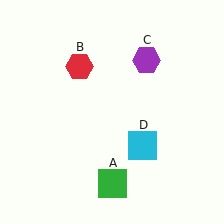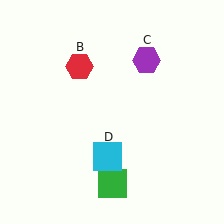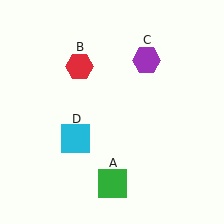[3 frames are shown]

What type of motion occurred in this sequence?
The cyan square (object D) rotated clockwise around the center of the scene.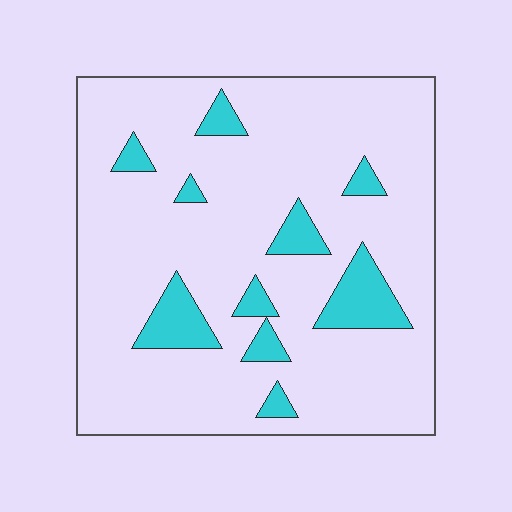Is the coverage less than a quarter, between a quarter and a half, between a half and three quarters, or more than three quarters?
Less than a quarter.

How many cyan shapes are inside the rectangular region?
10.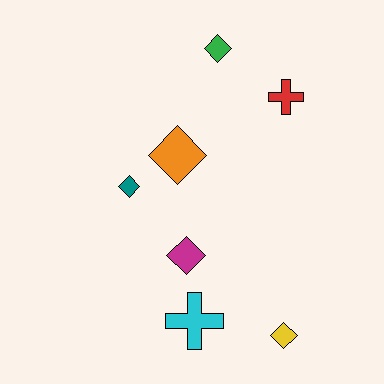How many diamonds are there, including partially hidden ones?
There are 5 diamonds.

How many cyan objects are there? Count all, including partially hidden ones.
There is 1 cyan object.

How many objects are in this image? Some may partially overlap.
There are 7 objects.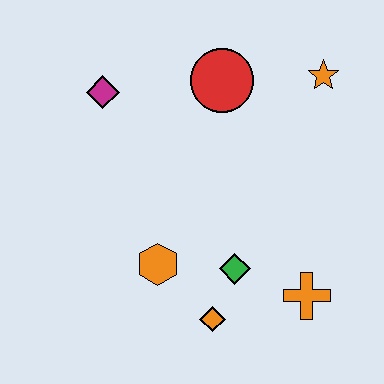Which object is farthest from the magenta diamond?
The orange cross is farthest from the magenta diamond.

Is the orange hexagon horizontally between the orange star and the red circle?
No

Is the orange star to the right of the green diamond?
Yes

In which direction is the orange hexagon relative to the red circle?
The orange hexagon is below the red circle.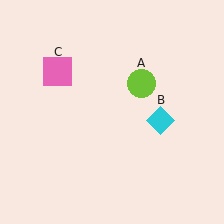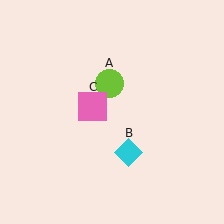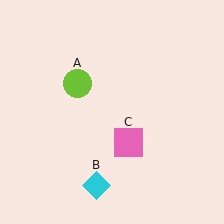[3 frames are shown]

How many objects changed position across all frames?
3 objects changed position: lime circle (object A), cyan diamond (object B), pink square (object C).